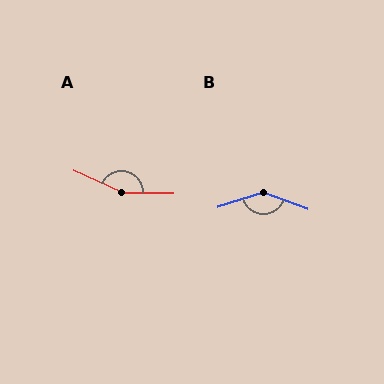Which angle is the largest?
A, at approximately 157 degrees.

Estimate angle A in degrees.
Approximately 157 degrees.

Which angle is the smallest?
B, at approximately 143 degrees.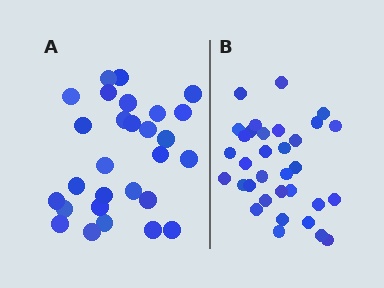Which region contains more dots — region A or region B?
Region B (the right region) has more dots.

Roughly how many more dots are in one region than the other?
Region B has about 5 more dots than region A.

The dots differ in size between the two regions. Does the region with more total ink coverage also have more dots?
No. Region A has more total ink coverage because its dots are larger, but region B actually contains more individual dots. Total area can be misleading — the number of items is what matters here.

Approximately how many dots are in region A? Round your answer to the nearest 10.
About 30 dots. (The exact count is 28, which rounds to 30.)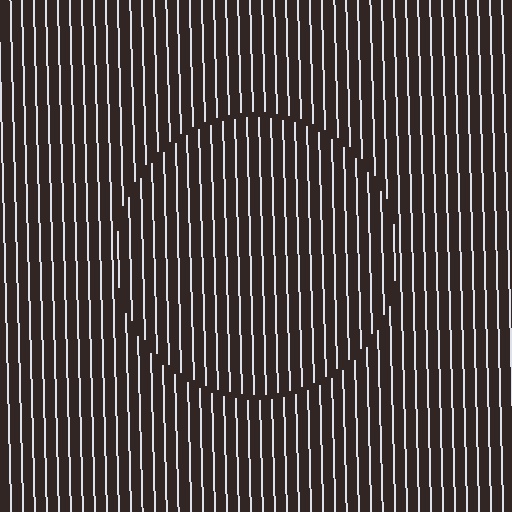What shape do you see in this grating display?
An illusory circle. The interior of the shape contains the same grating, shifted by half a period — the contour is defined by the phase discontinuity where line-ends from the inner and outer gratings abut.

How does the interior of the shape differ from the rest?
The interior of the shape contains the same grating, shifted by half a period — the contour is defined by the phase discontinuity where line-ends from the inner and outer gratings abut.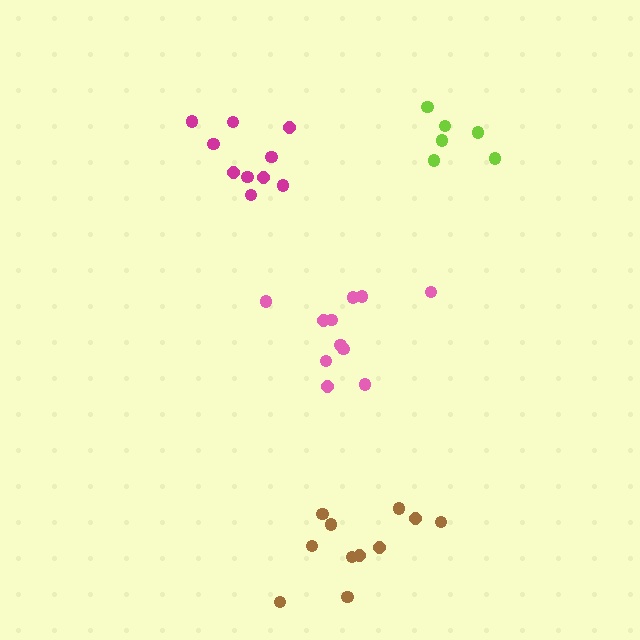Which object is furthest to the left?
The magenta cluster is leftmost.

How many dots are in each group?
Group 1: 6 dots, Group 2: 11 dots, Group 3: 10 dots, Group 4: 11 dots (38 total).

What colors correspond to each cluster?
The clusters are colored: lime, brown, magenta, pink.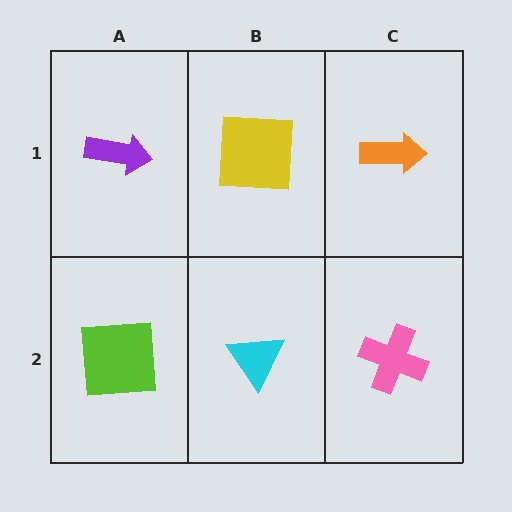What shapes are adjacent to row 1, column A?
A lime square (row 2, column A), a yellow square (row 1, column B).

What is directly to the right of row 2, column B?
A pink cross.